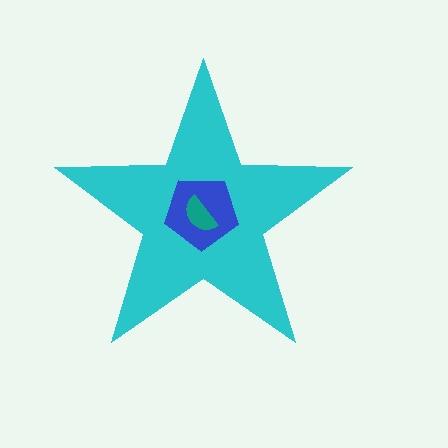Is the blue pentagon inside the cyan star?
Yes.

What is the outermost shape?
The cyan star.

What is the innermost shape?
The teal semicircle.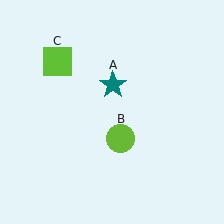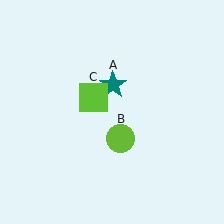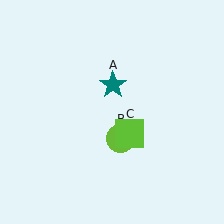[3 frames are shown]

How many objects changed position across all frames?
1 object changed position: lime square (object C).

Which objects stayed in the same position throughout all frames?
Teal star (object A) and lime circle (object B) remained stationary.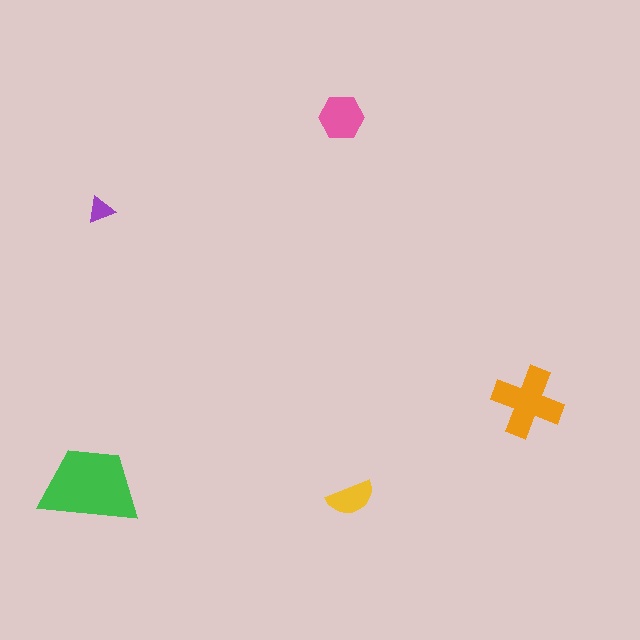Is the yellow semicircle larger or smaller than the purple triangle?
Larger.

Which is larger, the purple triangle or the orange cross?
The orange cross.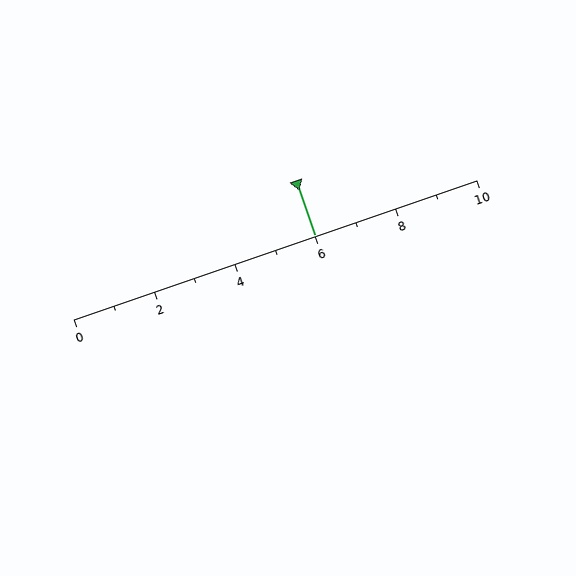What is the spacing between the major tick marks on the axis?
The major ticks are spaced 2 apart.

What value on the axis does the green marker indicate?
The marker indicates approximately 6.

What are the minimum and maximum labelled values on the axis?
The axis runs from 0 to 10.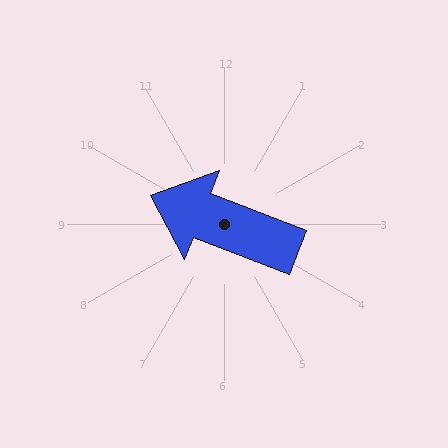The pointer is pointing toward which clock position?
Roughly 10 o'clock.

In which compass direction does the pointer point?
West.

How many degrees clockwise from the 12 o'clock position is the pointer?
Approximately 291 degrees.